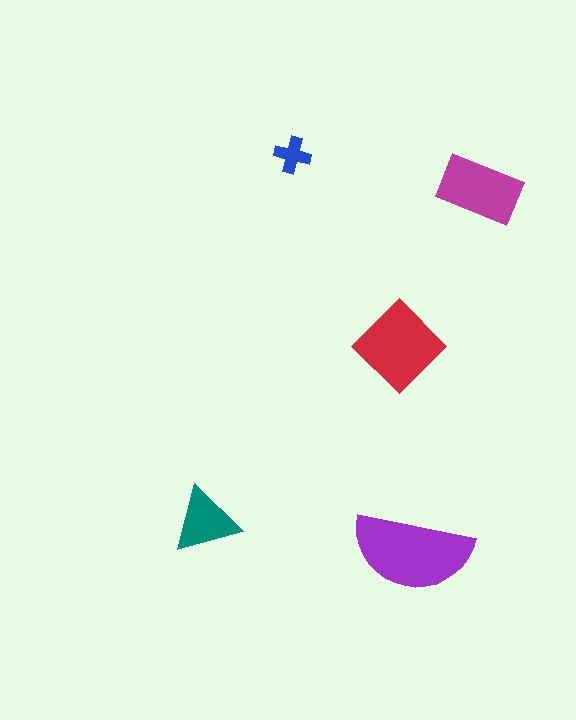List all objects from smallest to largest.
The blue cross, the teal triangle, the magenta rectangle, the red diamond, the purple semicircle.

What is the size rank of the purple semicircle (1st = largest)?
1st.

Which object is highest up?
The blue cross is topmost.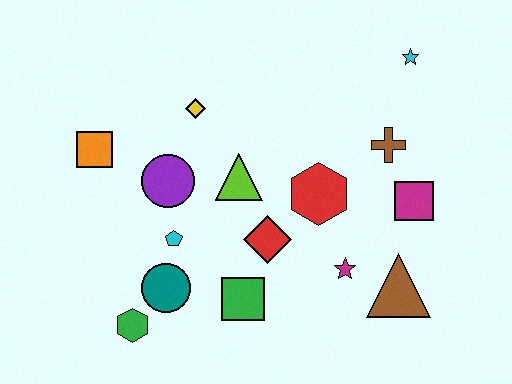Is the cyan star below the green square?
No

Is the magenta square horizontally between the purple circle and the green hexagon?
No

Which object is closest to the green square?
The red diamond is closest to the green square.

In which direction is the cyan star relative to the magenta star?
The cyan star is above the magenta star.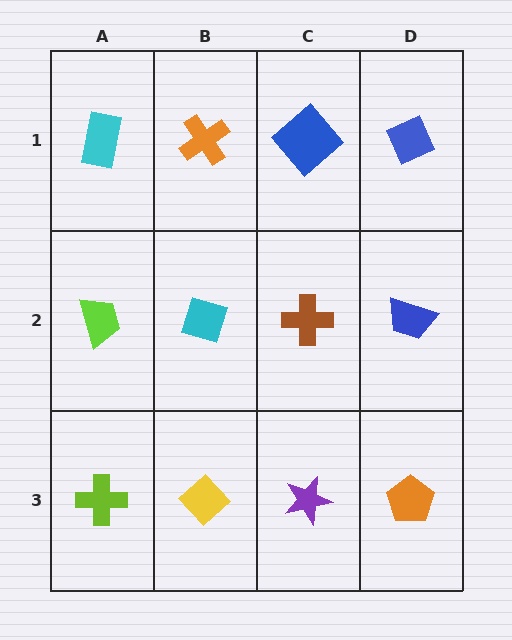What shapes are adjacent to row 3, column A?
A lime trapezoid (row 2, column A), a yellow diamond (row 3, column B).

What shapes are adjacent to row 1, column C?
A brown cross (row 2, column C), an orange cross (row 1, column B), a blue diamond (row 1, column D).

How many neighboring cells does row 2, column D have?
3.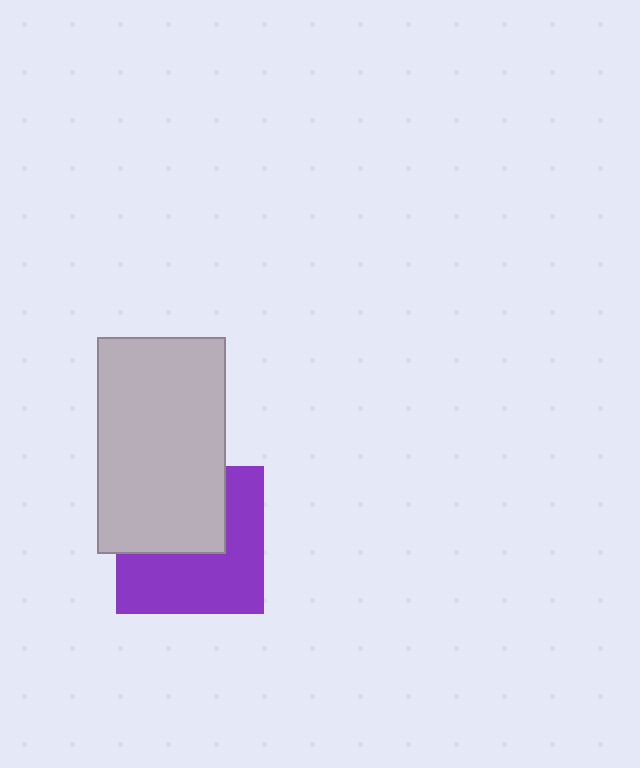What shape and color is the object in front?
The object in front is a light gray rectangle.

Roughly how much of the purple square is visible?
About half of it is visible (roughly 56%).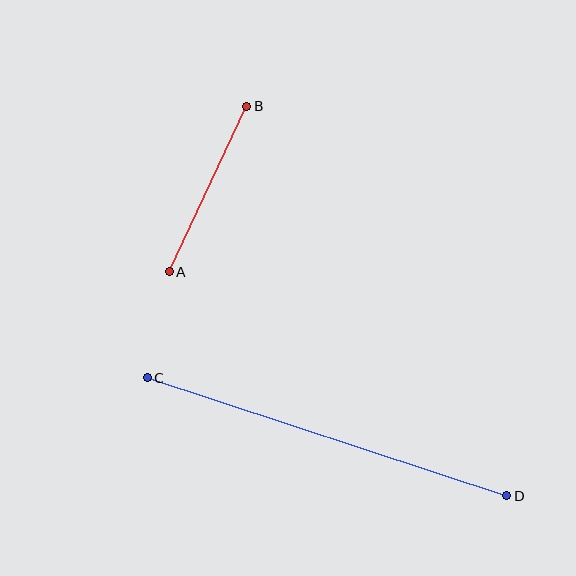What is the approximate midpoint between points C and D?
The midpoint is at approximately (327, 437) pixels.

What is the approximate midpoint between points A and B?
The midpoint is at approximately (208, 189) pixels.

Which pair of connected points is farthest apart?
Points C and D are farthest apart.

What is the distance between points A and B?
The distance is approximately 183 pixels.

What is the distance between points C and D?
The distance is approximately 378 pixels.